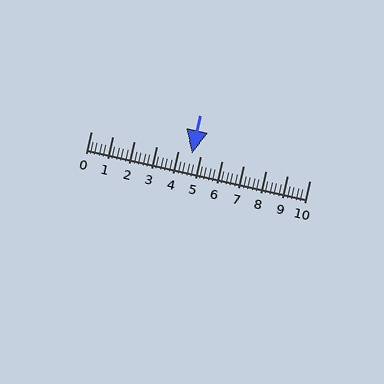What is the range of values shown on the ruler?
The ruler shows values from 0 to 10.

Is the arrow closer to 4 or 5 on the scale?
The arrow is closer to 5.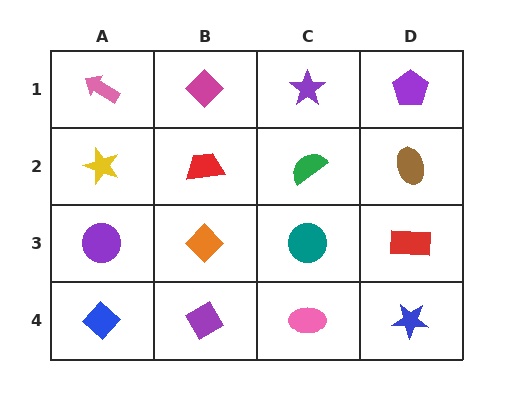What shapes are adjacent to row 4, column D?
A red rectangle (row 3, column D), a pink ellipse (row 4, column C).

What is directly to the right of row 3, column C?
A red rectangle.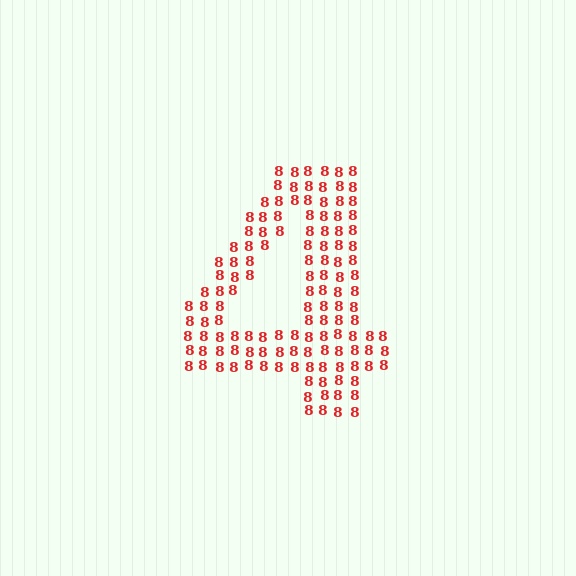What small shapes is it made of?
It is made of small digit 8's.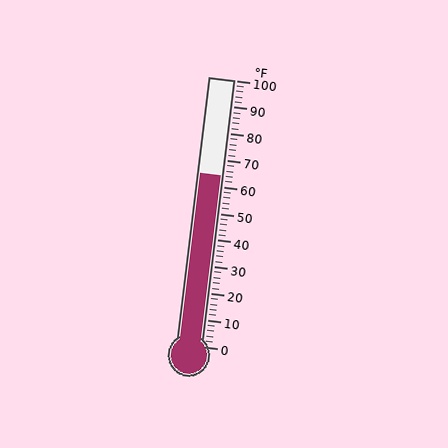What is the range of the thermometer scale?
The thermometer scale ranges from 0°F to 100°F.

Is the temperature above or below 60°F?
The temperature is above 60°F.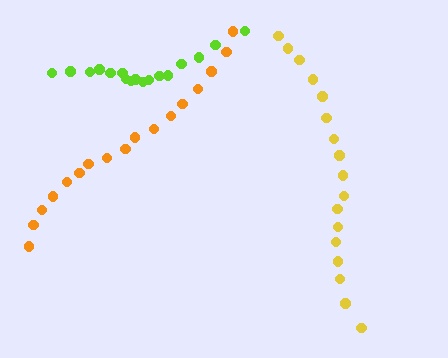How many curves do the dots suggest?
There are 3 distinct paths.